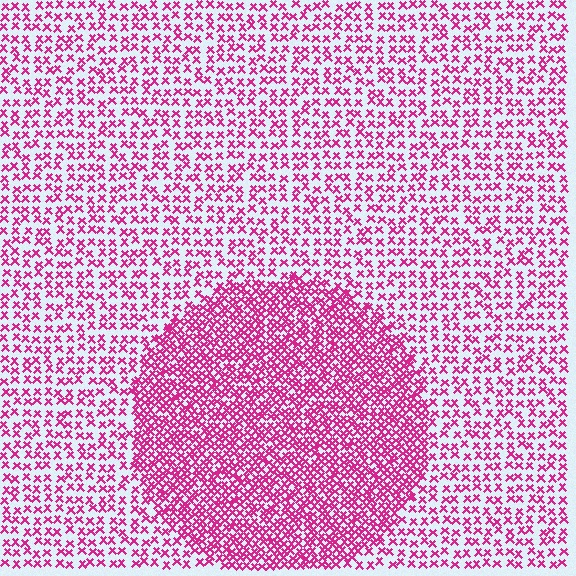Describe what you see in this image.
The image contains small magenta elements arranged at two different densities. A circle-shaped region is visible where the elements are more densely packed than the surrounding area.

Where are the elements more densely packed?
The elements are more densely packed inside the circle boundary.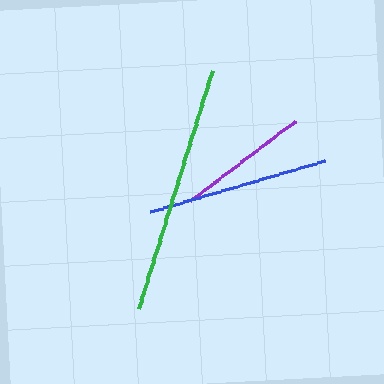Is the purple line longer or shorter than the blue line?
The blue line is longer than the purple line.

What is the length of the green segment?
The green segment is approximately 249 pixels long.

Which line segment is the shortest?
The purple line is the shortest at approximately 133 pixels.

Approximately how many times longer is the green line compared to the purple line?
The green line is approximately 1.9 times the length of the purple line.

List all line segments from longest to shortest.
From longest to shortest: green, blue, purple.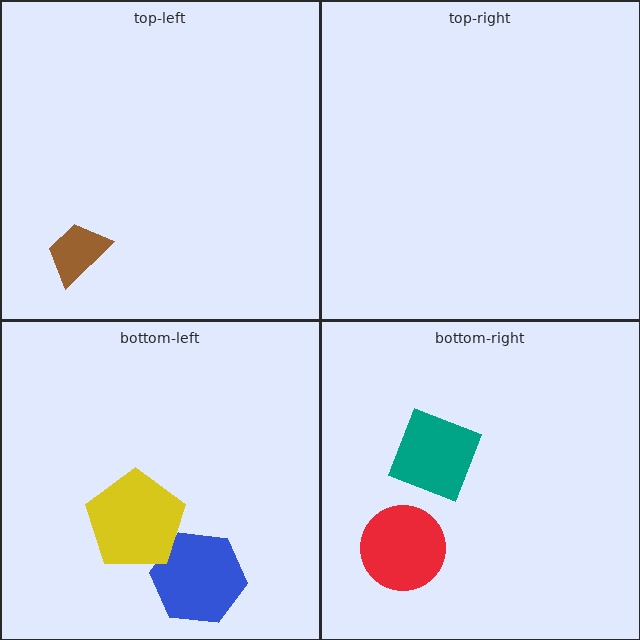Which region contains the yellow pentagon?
The bottom-left region.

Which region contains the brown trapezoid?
The top-left region.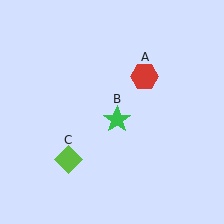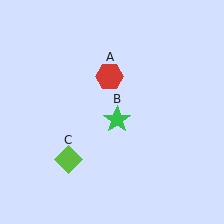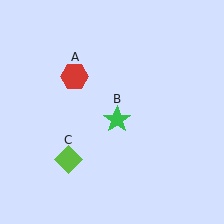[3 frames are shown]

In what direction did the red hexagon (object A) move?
The red hexagon (object A) moved left.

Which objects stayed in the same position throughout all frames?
Green star (object B) and lime diamond (object C) remained stationary.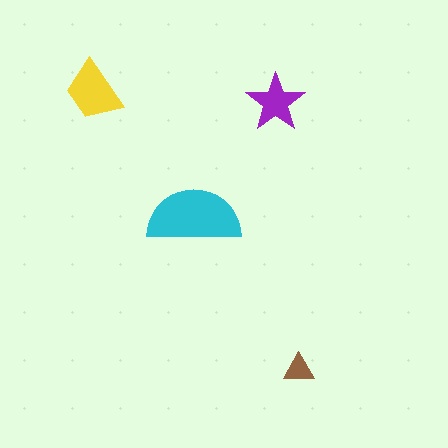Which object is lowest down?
The brown triangle is bottommost.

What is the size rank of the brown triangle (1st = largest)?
4th.